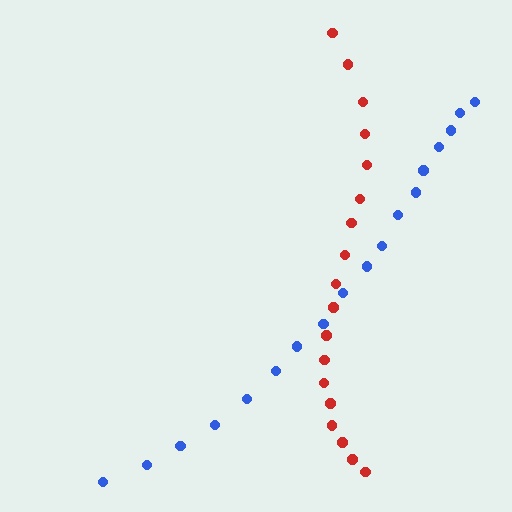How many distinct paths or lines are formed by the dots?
There are 2 distinct paths.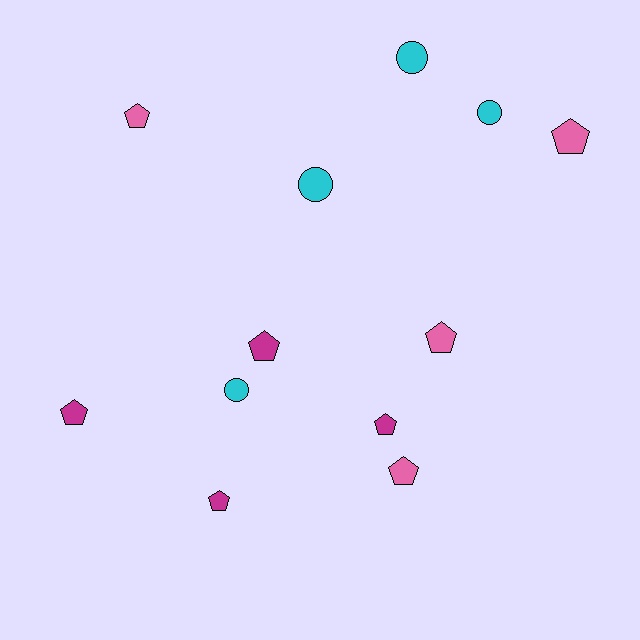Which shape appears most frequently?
Pentagon, with 8 objects.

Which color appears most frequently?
Cyan, with 4 objects.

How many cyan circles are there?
There are 4 cyan circles.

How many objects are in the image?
There are 12 objects.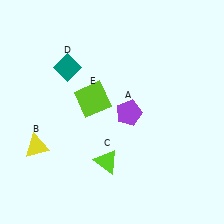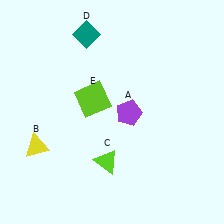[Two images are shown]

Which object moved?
The teal diamond (D) moved up.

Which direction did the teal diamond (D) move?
The teal diamond (D) moved up.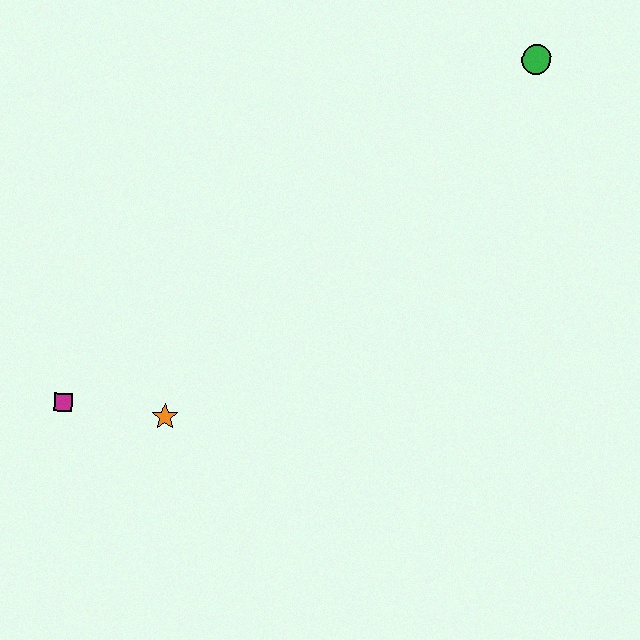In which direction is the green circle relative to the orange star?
The green circle is to the right of the orange star.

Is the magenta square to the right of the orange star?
No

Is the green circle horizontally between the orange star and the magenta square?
No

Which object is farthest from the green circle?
The magenta square is farthest from the green circle.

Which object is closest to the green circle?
The orange star is closest to the green circle.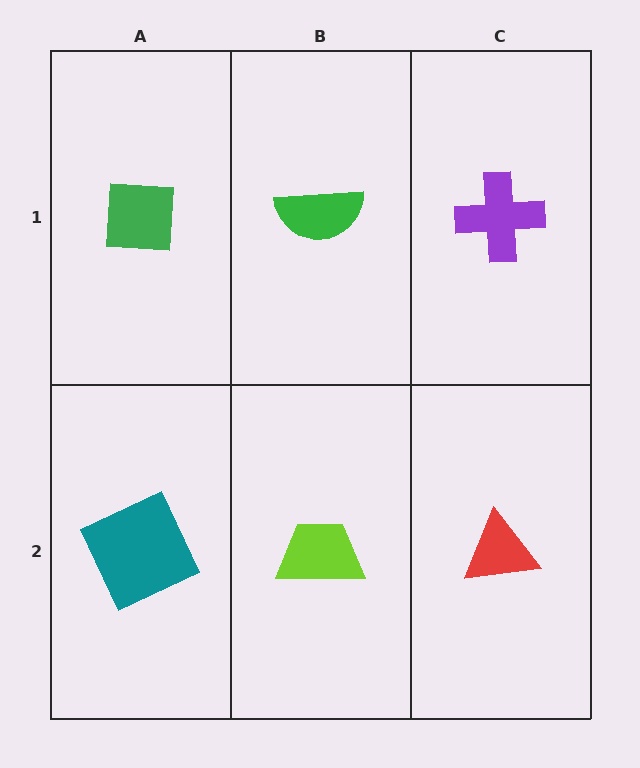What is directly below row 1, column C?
A red triangle.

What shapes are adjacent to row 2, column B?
A green semicircle (row 1, column B), a teal square (row 2, column A), a red triangle (row 2, column C).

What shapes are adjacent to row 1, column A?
A teal square (row 2, column A), a green semicircle (row 1, column B).